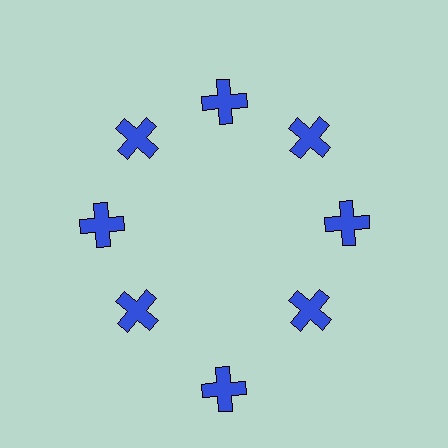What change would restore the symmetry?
The symmetry would be restored by moving it inward, back onto the ring so that all 8 crosses sit at equal angles and equal distance from the center.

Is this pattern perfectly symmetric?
No. The 8 blue crosses are arranged in a ring, but one element near the 6 o'clock position is pushed outward from the center, breaking the 8-fold rotational symmetry.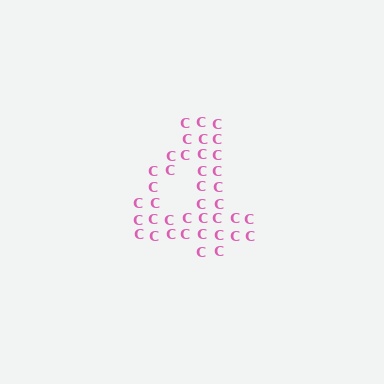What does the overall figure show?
The overall figure shows the digit 4.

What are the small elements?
The small elements are letter C's.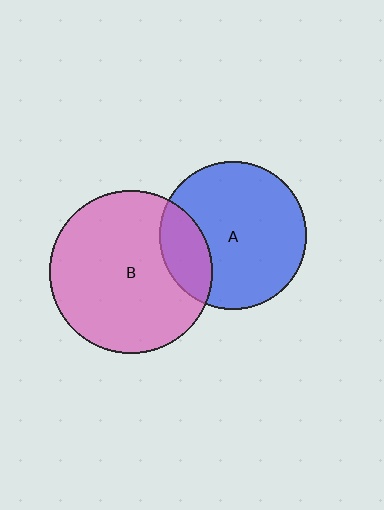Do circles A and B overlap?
Yes.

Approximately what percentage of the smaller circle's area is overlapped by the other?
Approximately 20%.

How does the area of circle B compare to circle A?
Approximately 1.2 times.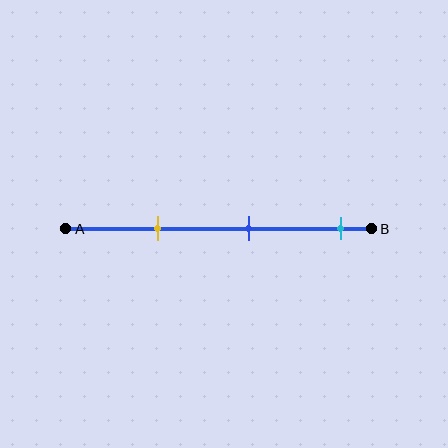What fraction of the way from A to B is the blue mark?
The blue mark is approximately 60% (0.6) of the way from A to B.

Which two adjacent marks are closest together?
The yellow and blue marks are the closest adjacent pair.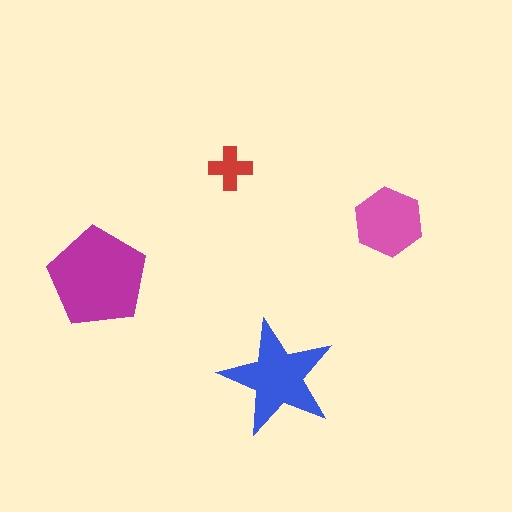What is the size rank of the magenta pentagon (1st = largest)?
1st.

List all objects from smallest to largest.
The red cross, the pink hexagon, the blue star, the magenta pentagon.